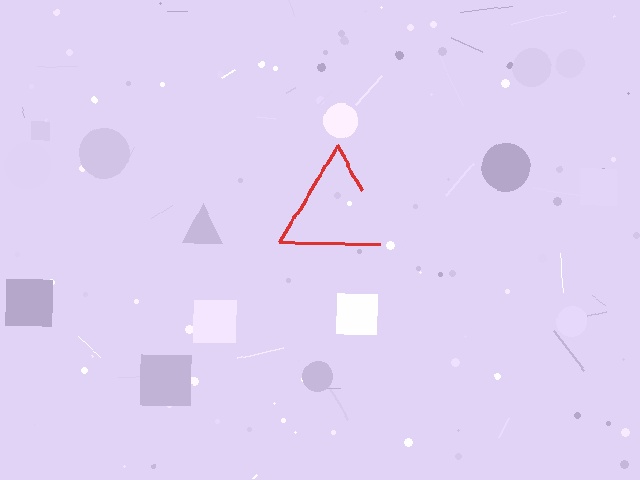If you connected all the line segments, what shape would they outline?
They would outline a triangle.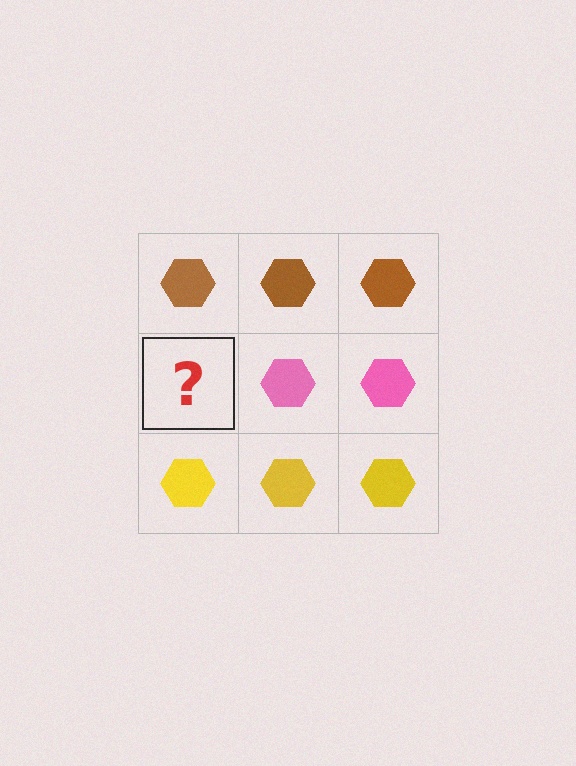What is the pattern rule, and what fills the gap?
The rule is that each row has a consistent color. The gap should be filled with a pink hexagon.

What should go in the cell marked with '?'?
The missing cell should contain a pink hexagon.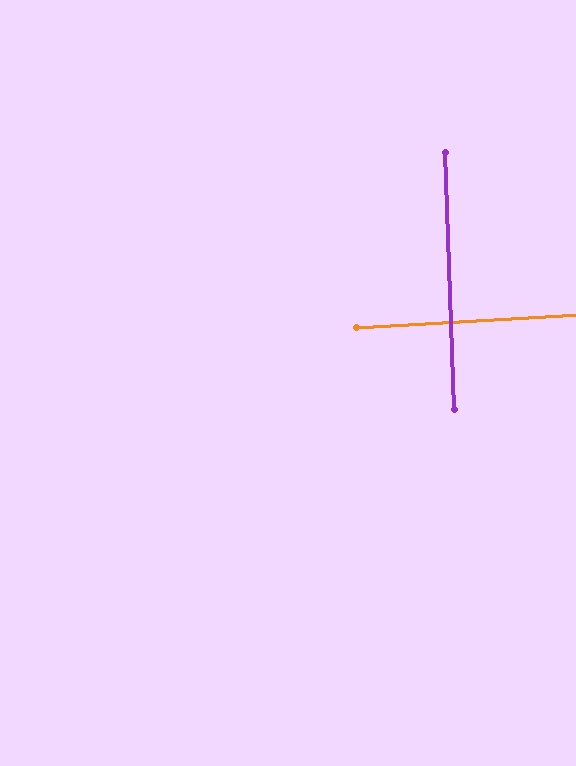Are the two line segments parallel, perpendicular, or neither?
Perpendicular — they meet at approximately 89°.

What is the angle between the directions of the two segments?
Approximately 89 degrees.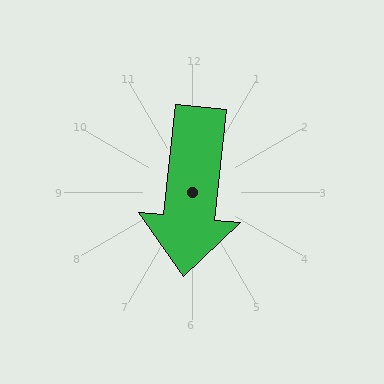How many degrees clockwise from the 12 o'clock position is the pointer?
Approximately 186 degrees.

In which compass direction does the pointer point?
South.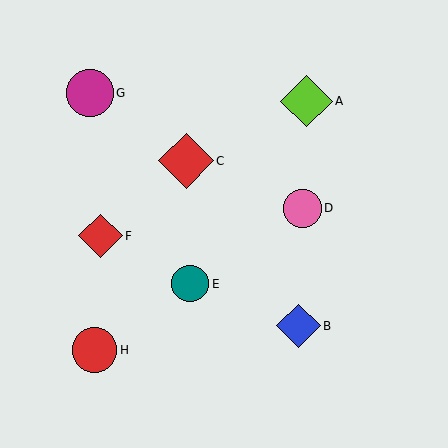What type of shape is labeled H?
Shape H is a red circle.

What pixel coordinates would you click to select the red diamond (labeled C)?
Click at (186, 161) to select the red diamond C.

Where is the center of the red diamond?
The center of the red diamond is at (101, 236).